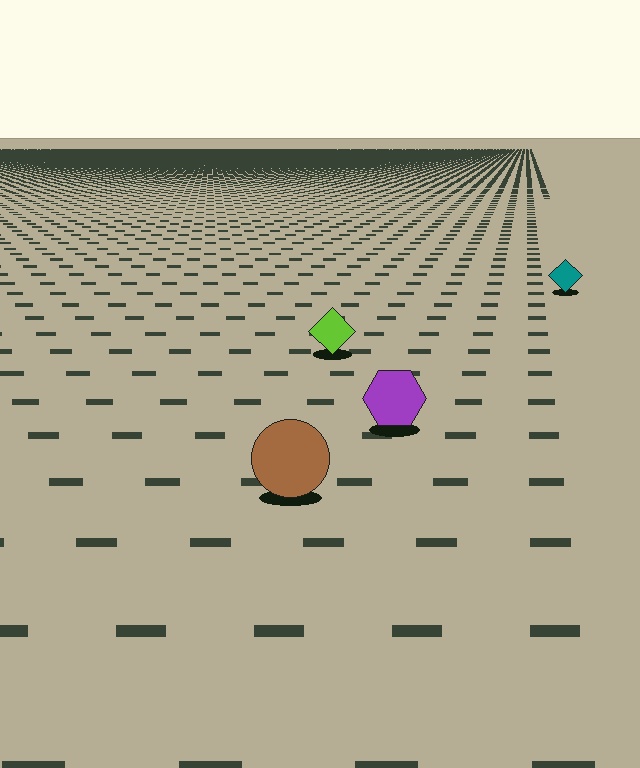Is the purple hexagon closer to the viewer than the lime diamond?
Yes. The purple hexagon is closer — you can tell from the texture gradient: the ground texture is coarser near it.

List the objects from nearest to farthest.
From nearest to farthest: the brown circle, the purple hexagon, the lime diamond, the teal diamond.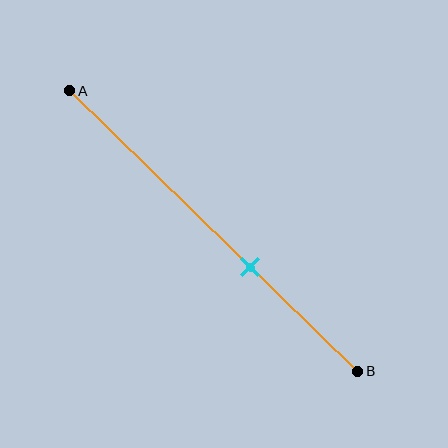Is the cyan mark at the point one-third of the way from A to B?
No, the mark is at about 65% from A, not at the 33% one-third point.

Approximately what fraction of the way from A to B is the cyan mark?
The cyan mark is approximately 65% of the way from A to B.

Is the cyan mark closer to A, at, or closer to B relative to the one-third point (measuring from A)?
The cyan mark is closer to point B than the one-third point of segment AB.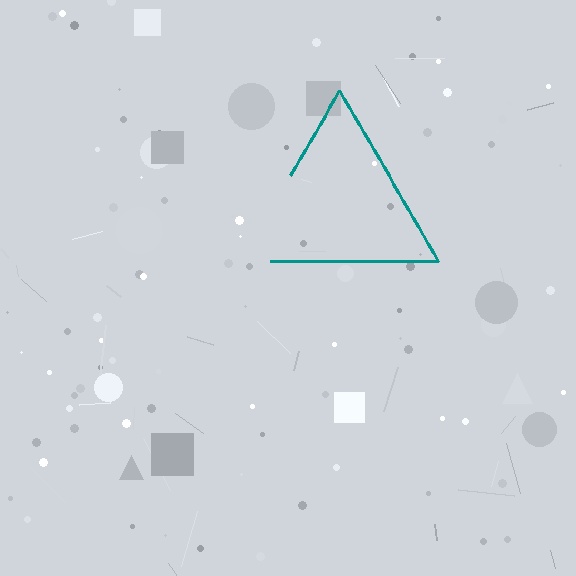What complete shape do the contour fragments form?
The contour fragments form a triangle.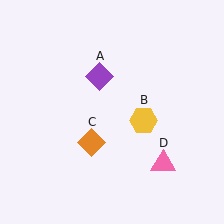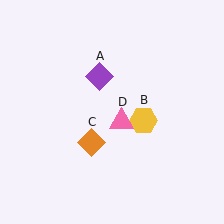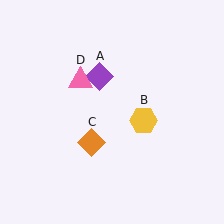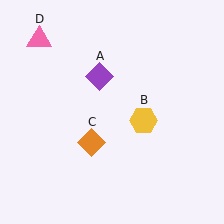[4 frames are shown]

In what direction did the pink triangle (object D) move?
The pink triangle (object D) moved up and to the left.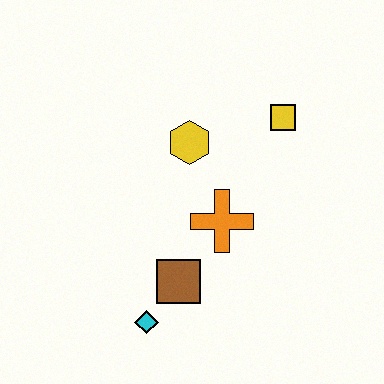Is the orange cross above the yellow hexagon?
No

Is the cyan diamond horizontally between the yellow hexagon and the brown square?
No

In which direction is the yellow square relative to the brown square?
The yellow square is above the brown square.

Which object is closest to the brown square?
The cyan diamond is closest to the brown square.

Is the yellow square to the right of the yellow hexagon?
Yes